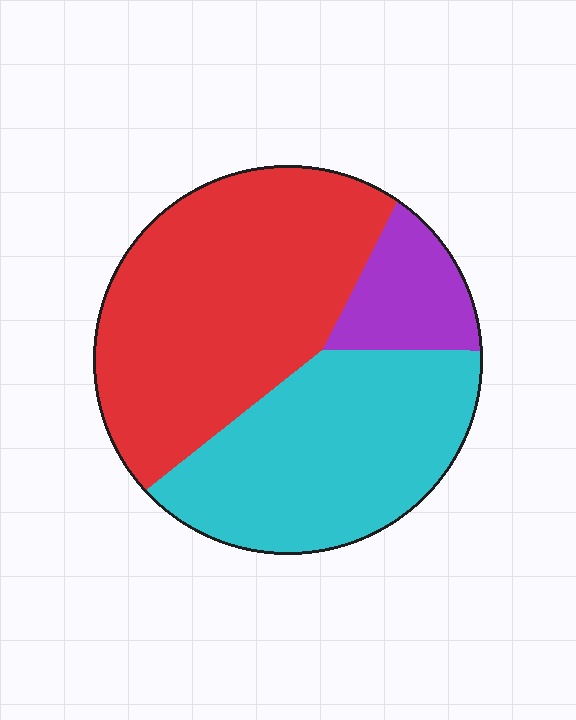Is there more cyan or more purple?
Cyan.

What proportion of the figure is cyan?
Cyan takes up about three eighths (3/8) of the figure.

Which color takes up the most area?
Red, at roughly 50%.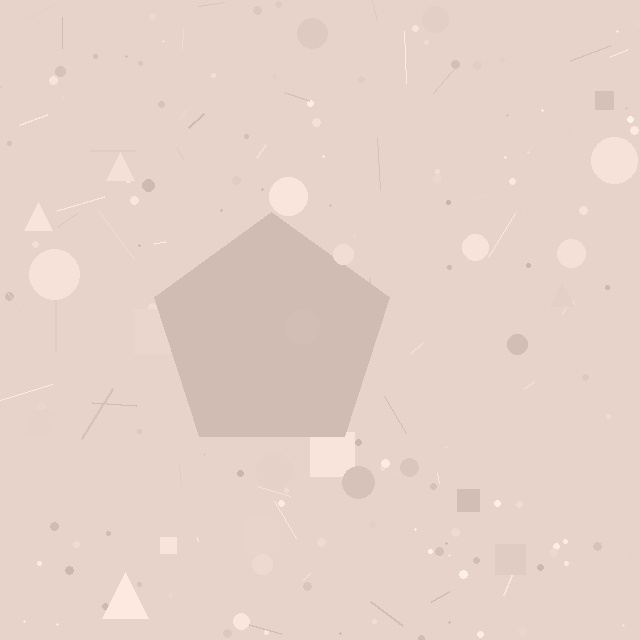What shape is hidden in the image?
A pentagon is hidden in the image.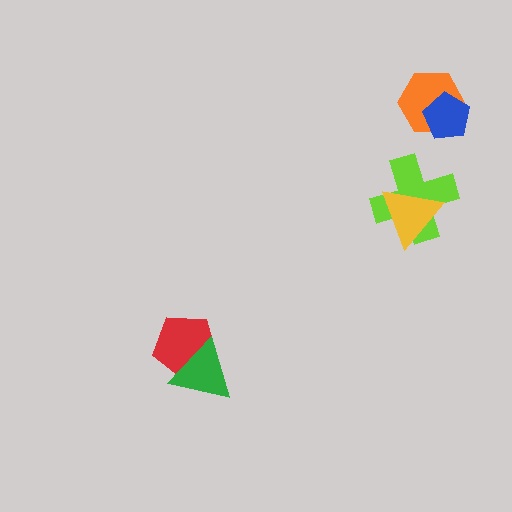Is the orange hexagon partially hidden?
Yes, it is partially covered by another shape.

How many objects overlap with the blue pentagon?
1 object overlaps with the blue pentagon.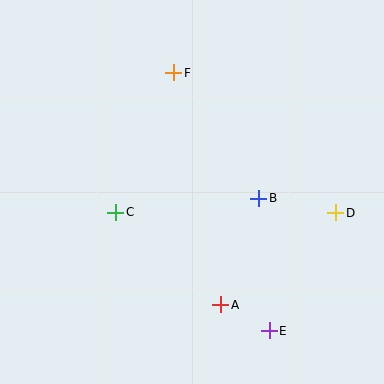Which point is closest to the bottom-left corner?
Point C is closest to the bottom-left corner.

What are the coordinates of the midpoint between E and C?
The midpoint between E and C is at (192, 271).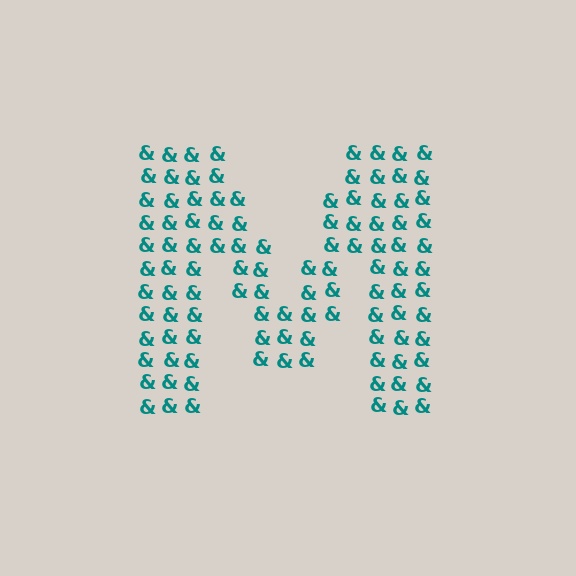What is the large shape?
The large shape is the letter M.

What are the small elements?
The small elements are ampersands.